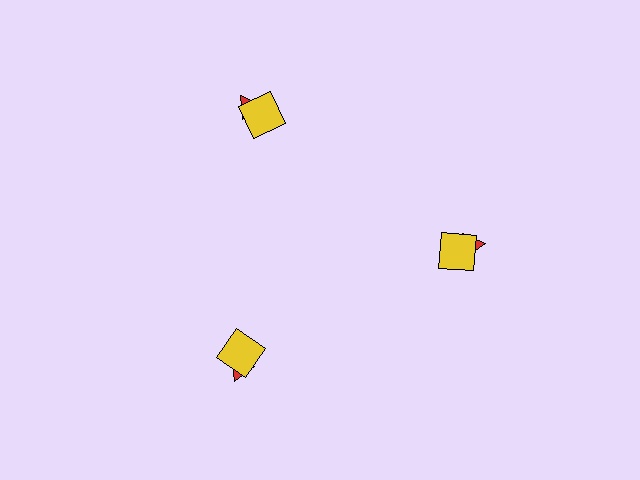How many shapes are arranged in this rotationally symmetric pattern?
There are 6 shapes, arranged in 3 groups of 2.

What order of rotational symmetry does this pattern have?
This pattern has 3-fold rotational symmetry.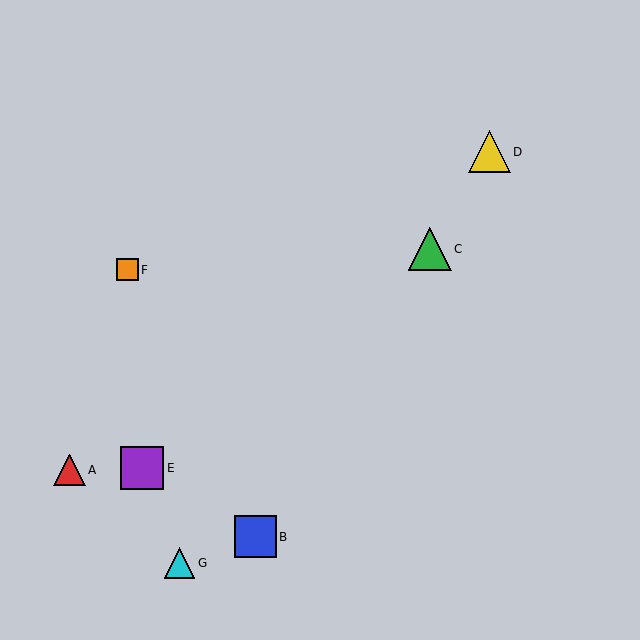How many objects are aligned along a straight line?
3 objects (B, C, D) are aligned along a straight line.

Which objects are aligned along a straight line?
Objects B, C, D are aligned along a straight line.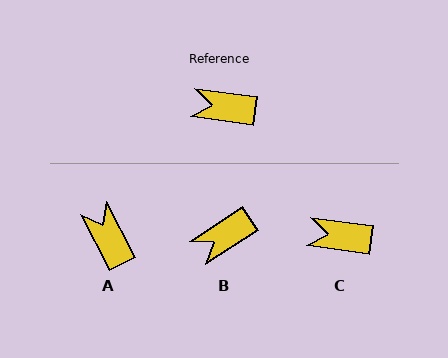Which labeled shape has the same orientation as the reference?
C.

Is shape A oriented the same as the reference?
No, it is off by about 55 degrees.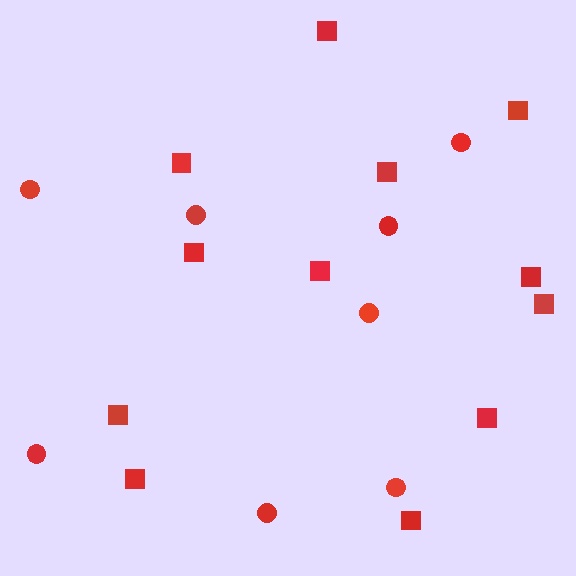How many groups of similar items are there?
There are 2 groups: one group of squares (12) and one group of circles (8).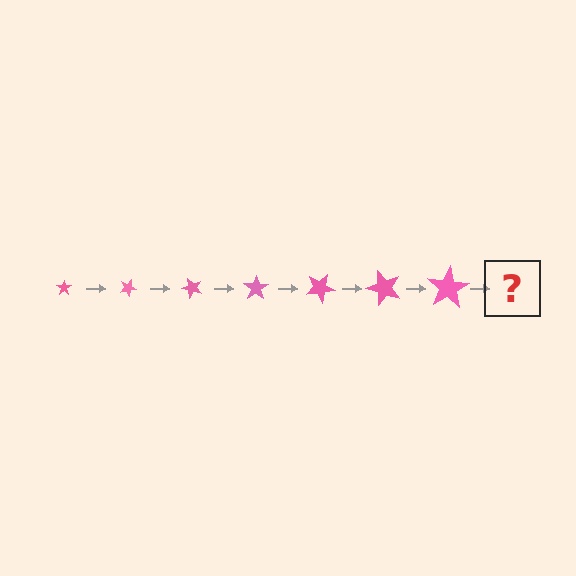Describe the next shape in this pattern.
It should be a star, larger than the previous one and rotated 175 degrees from the start.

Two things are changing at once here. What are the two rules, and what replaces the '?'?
The two rules are that the star grows larger each step and it rotates 25 degrees each step. The '?' should be a star, larger than the previous one and rotated 175 degrees from the start.